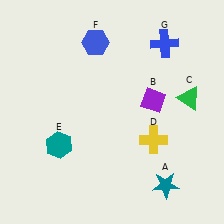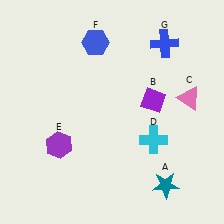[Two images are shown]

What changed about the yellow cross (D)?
In Image 1, D is yellow. In Image 2, it changed to cyan.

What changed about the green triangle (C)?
In Image 1, C is green. In Image 2, it changed to pink.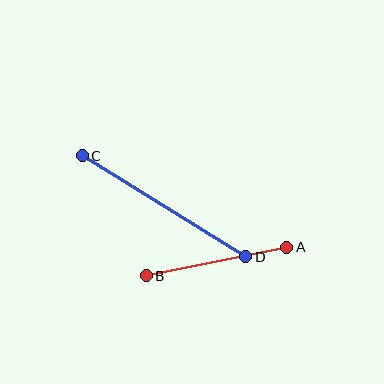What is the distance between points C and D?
The distance is approximately 192 pixels.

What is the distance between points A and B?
The distance is approximately 143 pixels.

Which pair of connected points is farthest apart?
Points C and D are farthest apart.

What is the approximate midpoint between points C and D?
The midpoint is at approximately (164, 206) pixels.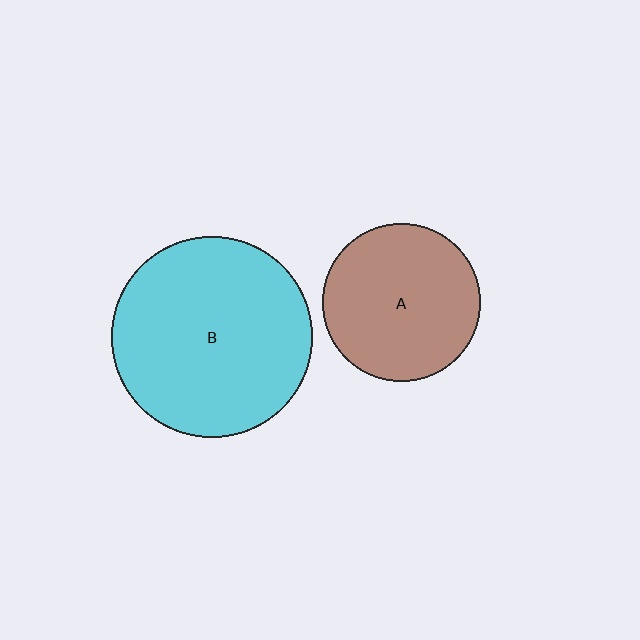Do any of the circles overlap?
No, none of the circles overlap.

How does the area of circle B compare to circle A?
Approximately 1.6 times.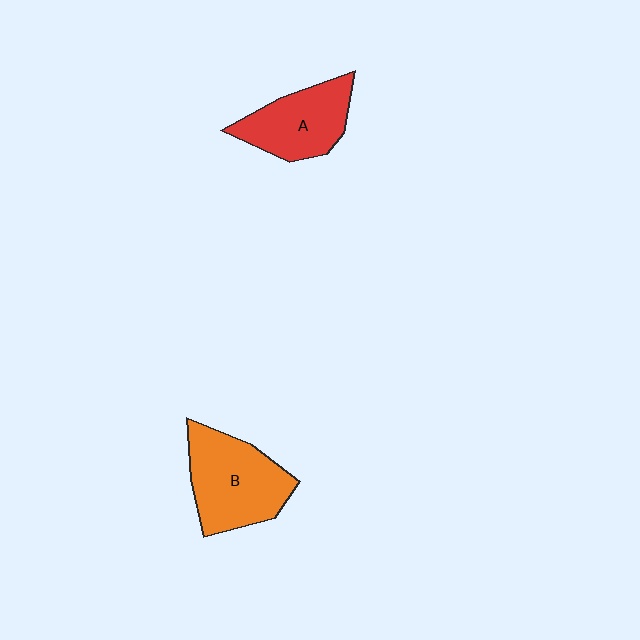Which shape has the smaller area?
Shape A (red).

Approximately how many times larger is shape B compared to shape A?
Approximately 1.3 times.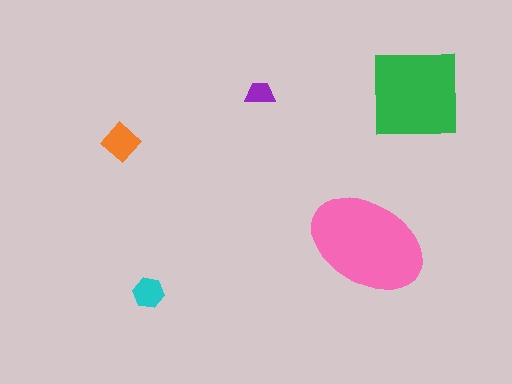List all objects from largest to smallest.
The pink ellipse, the green square, the orange diamond, the cyan hexagon, the purple trapezoid.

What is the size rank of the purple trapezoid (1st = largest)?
5th.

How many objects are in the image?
There are 5 objects in the image.